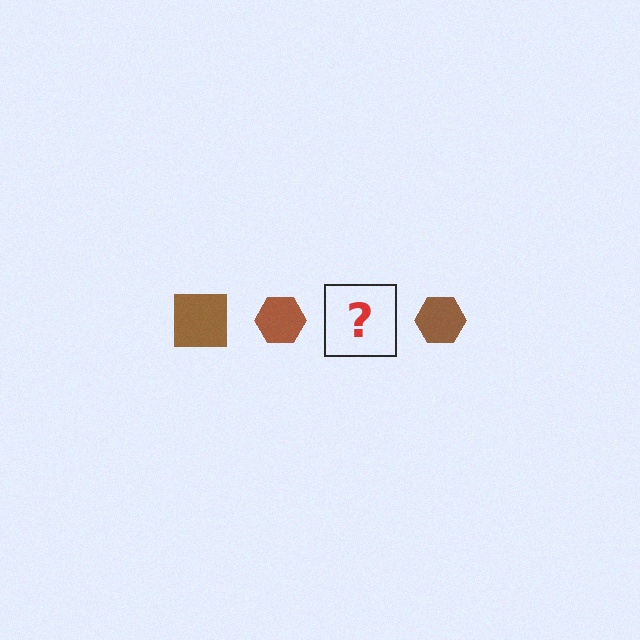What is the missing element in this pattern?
The missing element is a brown square.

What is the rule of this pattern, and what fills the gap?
The rule is that the pattern cycles through square, hexagon shapes in brown. The gap should be filled with a brown square.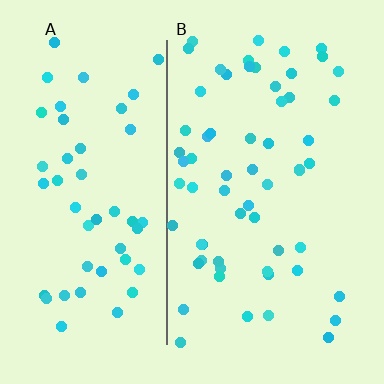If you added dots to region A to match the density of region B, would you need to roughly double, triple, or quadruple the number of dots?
Approximately double.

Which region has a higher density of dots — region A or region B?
B (the right).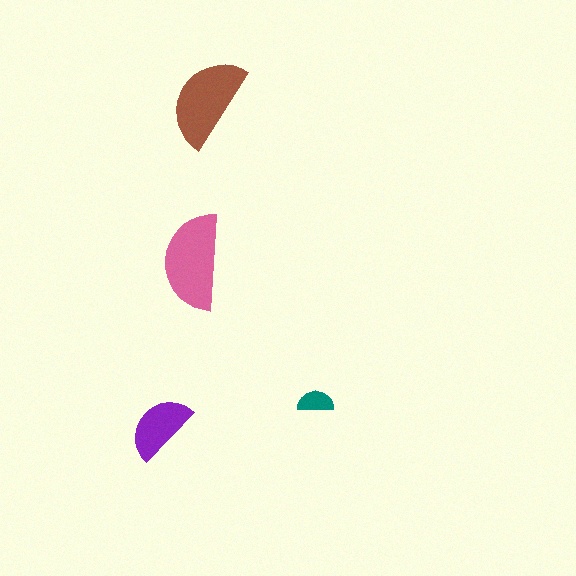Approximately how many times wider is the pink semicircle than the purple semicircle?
About 1.5 times wider.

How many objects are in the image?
There are 4 objects in the image.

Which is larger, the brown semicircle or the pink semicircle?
The pink one.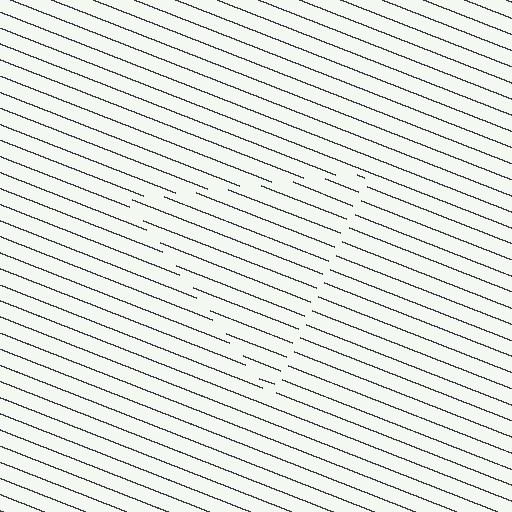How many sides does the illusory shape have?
3 sides — the line-ends trace a triangle.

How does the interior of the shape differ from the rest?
The interior of the shape contains the same grating, shifted by half a period — the contour is defined by the phase discontinuity where line-ends from the inner and outer gratings abut.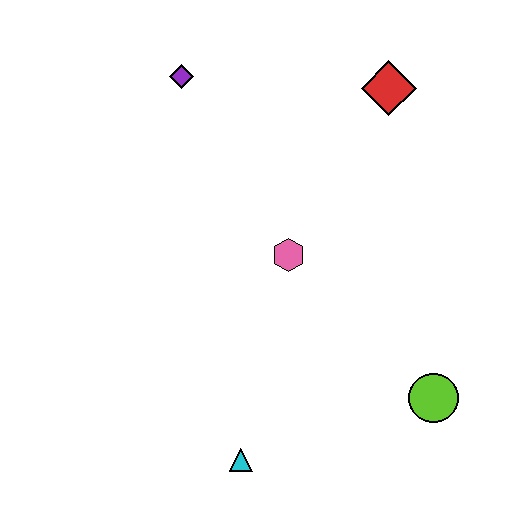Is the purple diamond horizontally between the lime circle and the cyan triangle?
No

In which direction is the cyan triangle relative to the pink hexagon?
The cyan triangle is below the pink hexagon.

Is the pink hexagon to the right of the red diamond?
No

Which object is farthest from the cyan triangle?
The red diamond is farthest from the cyan triangle.